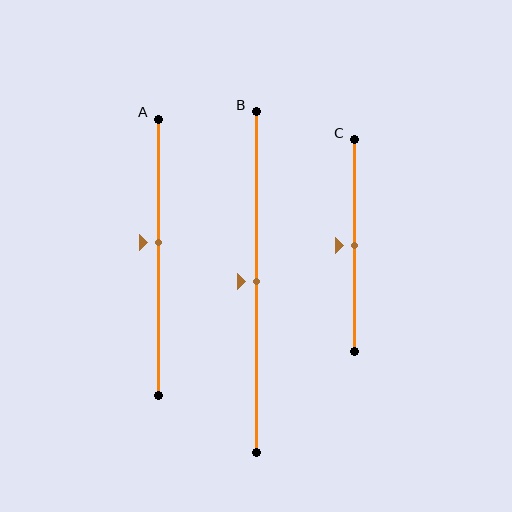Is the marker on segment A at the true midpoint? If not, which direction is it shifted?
No, the marker on segment A is shifted upward by about 5% of the segment length.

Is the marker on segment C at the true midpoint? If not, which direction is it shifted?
Yes, the marker on segment C is at the true midpoint.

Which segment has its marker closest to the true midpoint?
Segment B has its marker closest to the true midpoint.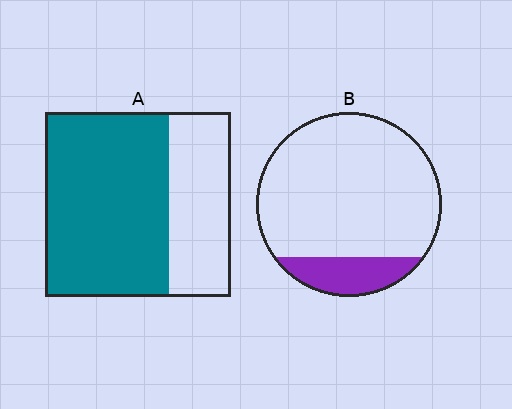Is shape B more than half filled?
No.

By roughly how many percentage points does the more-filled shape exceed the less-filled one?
By roughly 50 percentage points (A over B).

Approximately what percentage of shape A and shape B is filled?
A is approximately 65% and B is approximately 15%.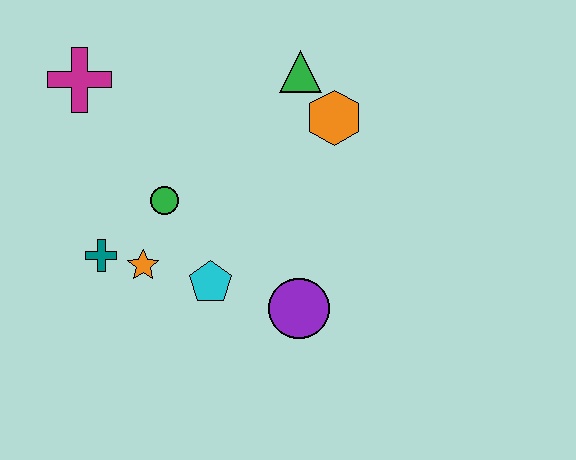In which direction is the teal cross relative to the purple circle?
The teal cross is to the left of the purple circle.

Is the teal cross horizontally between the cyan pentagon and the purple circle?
No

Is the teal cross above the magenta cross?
No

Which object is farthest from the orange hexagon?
The teal cross is farthest from the orange hexagon.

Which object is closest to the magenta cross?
The green circle is closest to the magenta cross.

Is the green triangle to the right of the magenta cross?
Yes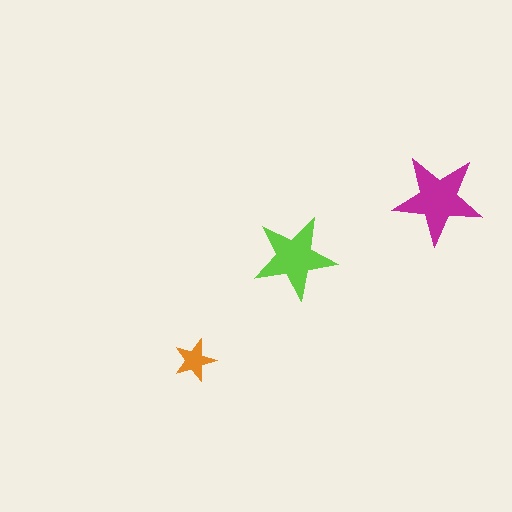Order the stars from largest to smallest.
the magenta one, the lime one, the orange one.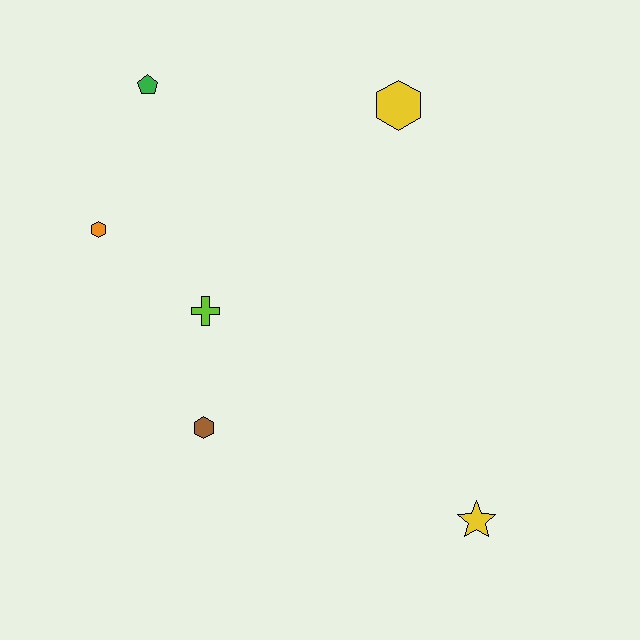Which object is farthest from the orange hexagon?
The yellow star is farthest from the orange hexagon.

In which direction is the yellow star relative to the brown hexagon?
The yellow star is to the right of the brown hexagon.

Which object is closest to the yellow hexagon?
The green pentagon is closest to the yellow hexagon.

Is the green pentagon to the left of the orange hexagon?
No